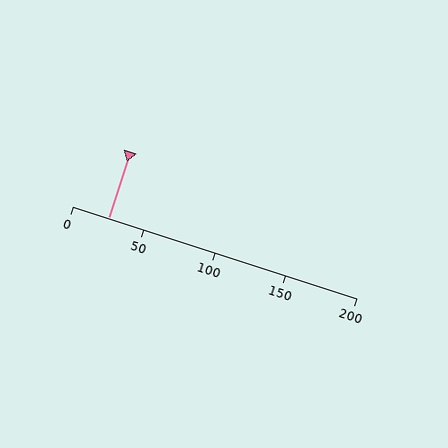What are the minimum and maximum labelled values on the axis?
The axis runs from 0 to 200.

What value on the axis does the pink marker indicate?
The marker indicates approximately 25.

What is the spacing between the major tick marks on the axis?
The major ticks are spaced 50 apart.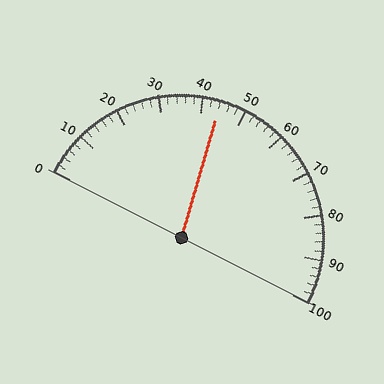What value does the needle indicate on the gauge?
The needle indicates approximately 44.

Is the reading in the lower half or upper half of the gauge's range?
The reading is in the lower half of the range (0 to 100).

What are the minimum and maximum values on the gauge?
The gauge ranges from 0 to 100.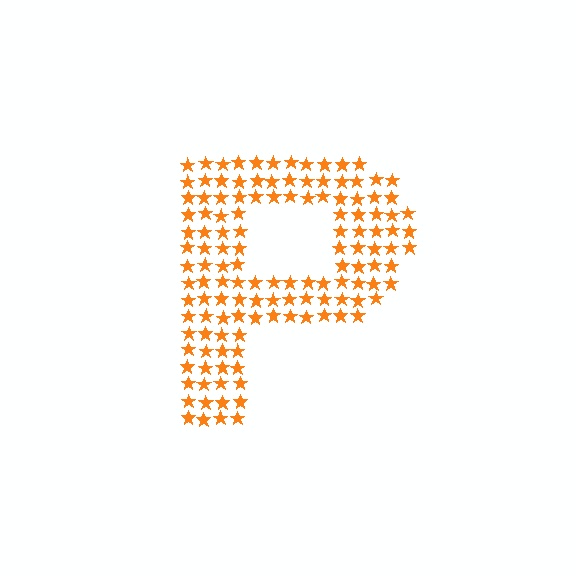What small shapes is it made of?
It is made of small stars.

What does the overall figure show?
The overall figure shows the letter P.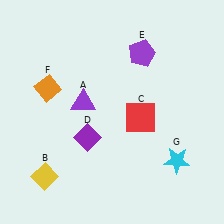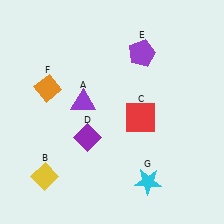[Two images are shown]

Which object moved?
The cyan star (G) moved left.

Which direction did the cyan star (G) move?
The cyan star (G) moved left.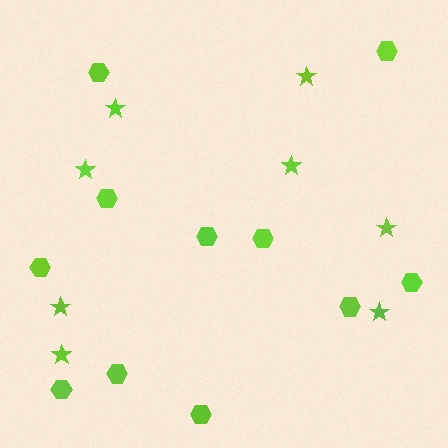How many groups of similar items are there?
There are 2 groups: one group of hexagons (11) and one group of stars (8).